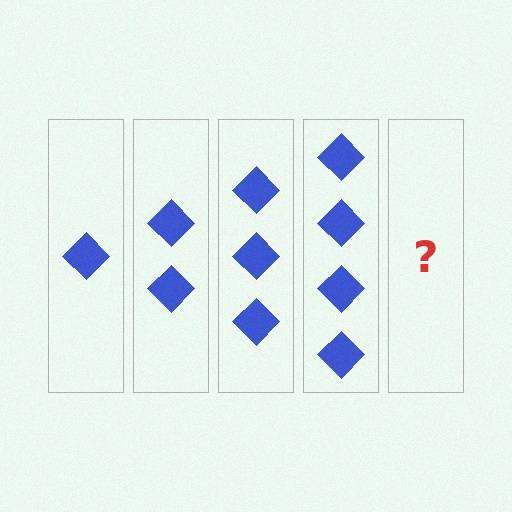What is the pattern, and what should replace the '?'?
The pattern is that each step adds one more diamond. The '?' should be 5 diamonds.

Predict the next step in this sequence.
The next step is 5 diamonds.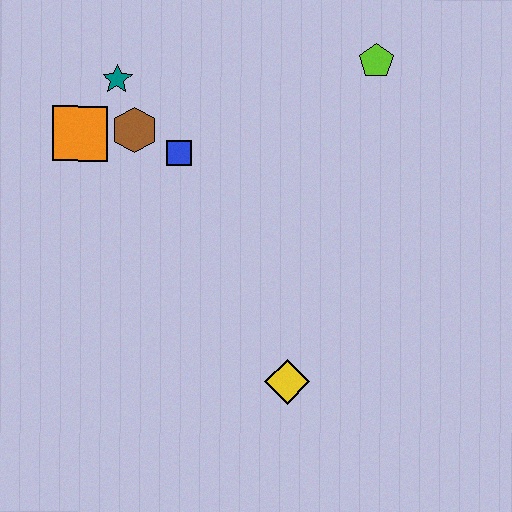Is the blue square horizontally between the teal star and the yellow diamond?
Yes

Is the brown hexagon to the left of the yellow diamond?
Yes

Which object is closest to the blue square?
The brown hexagon is closest to the blue square.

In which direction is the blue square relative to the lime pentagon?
The blue square is to the left of the lime pentagon.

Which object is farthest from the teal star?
The yellow diamond is farthest from the teal star.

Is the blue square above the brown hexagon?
No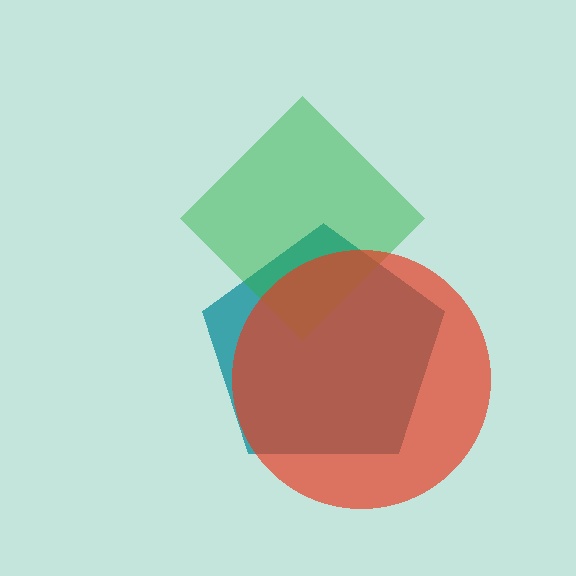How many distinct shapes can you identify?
There are 3 distinct shapes: a teal pentagon, a green diamond, a red circle.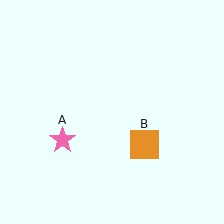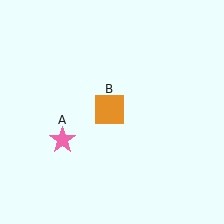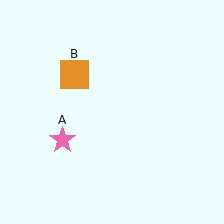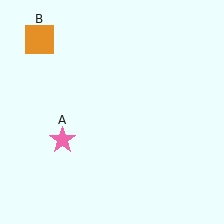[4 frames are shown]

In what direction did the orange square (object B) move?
The orange square (object B) moved up and to the left.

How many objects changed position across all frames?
1 object changed position: orange square (object B).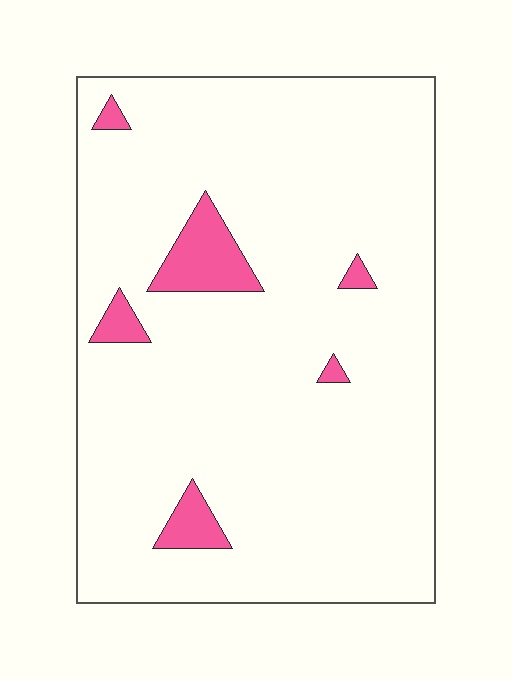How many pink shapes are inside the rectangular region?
6.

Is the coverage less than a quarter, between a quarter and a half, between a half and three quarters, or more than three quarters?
Less than a quarter.